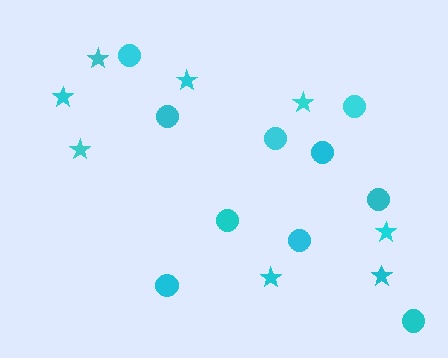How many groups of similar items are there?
There are 2 groups: one group of circles (10) and one group of stars (8).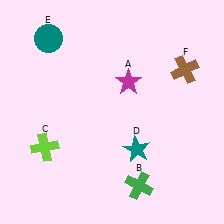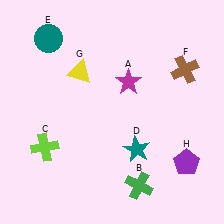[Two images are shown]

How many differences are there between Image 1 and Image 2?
There are 2 differences between the two images.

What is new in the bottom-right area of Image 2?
A purple pentagon (H) was added in the bottom-right area of Image 2.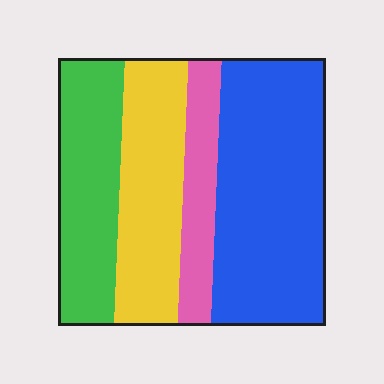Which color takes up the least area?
Pink, at roughly 10%.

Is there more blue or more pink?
Blue.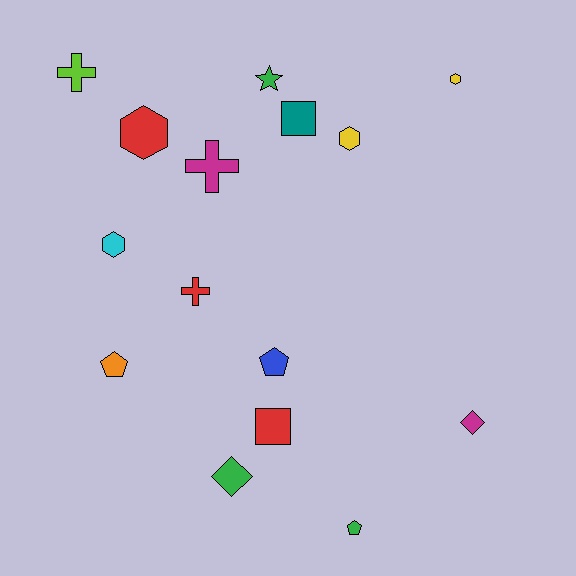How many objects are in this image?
There are 15 objects.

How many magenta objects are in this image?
There are 2 magenta objects.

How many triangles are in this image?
There are no triangles.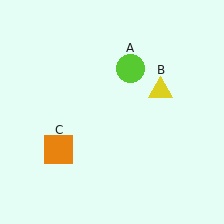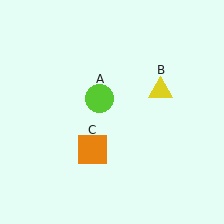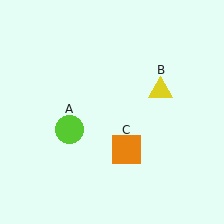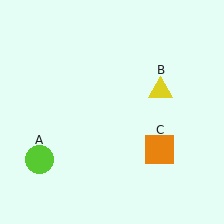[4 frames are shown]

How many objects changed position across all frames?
2 objects changed position: lime circle (object A), orange square (object C).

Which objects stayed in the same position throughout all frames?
Yellow triangle (object B) remained stationary.